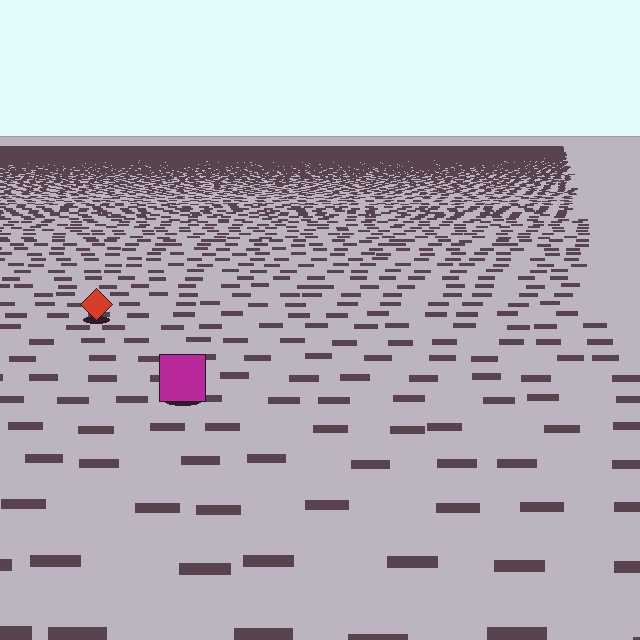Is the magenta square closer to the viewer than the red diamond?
Yes. The magenta square is closer — you can tell from the texture gradient: the ground texture is coarser near it.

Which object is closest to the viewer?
The magenta square is closest. The texture marks near it are larger and more spread out.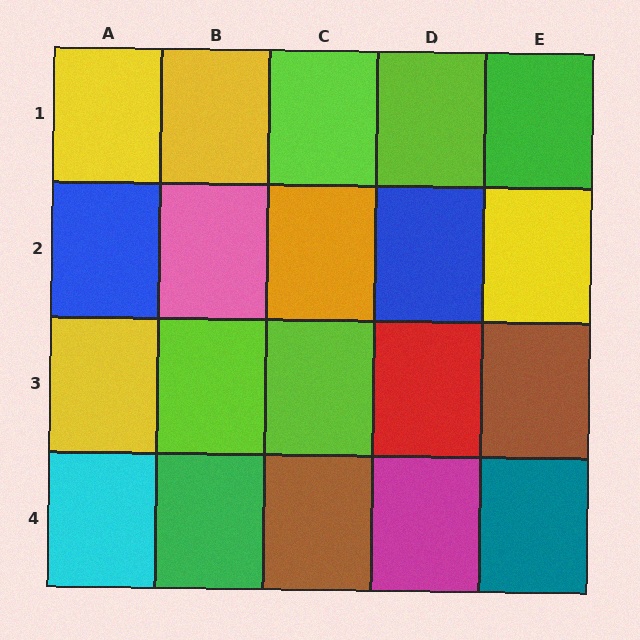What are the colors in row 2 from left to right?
Blue, pink, orange, blue, yellow.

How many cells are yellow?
4 cells are yellow.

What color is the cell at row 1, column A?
Yellow.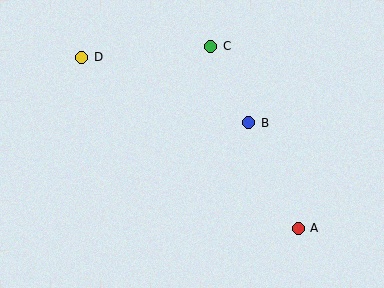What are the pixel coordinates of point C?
Point C is at (211, 46).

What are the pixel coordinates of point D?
Point D is at (82, 57).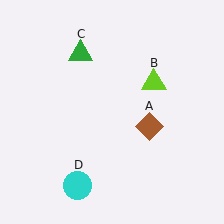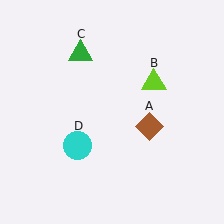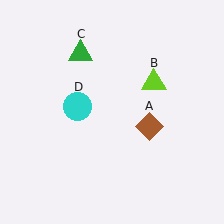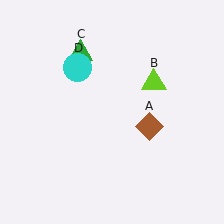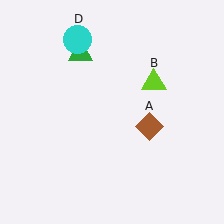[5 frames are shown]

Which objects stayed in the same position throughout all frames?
Brown diamond (object A) and lime triangle (object B) and green triangle (object C) remained stationary.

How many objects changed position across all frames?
1 object changed position: cyan circle (object D).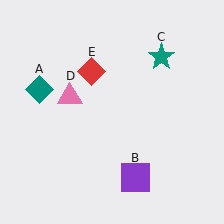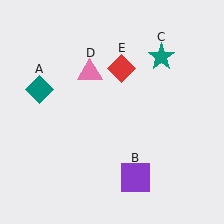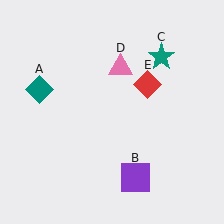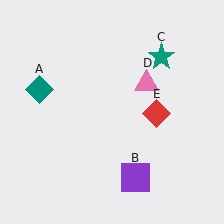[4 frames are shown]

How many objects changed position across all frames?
2 objects changed position: pink triangle (object D), red diamond (object E).